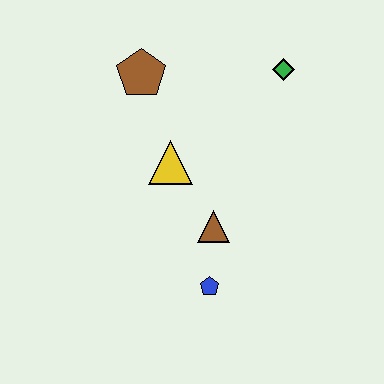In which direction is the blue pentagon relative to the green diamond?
The blue pentagon is below the green diamond.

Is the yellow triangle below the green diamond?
Yes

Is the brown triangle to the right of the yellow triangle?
Yes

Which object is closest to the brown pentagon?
The yellow triangle is closest to the brown pentagon.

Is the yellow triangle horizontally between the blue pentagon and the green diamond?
No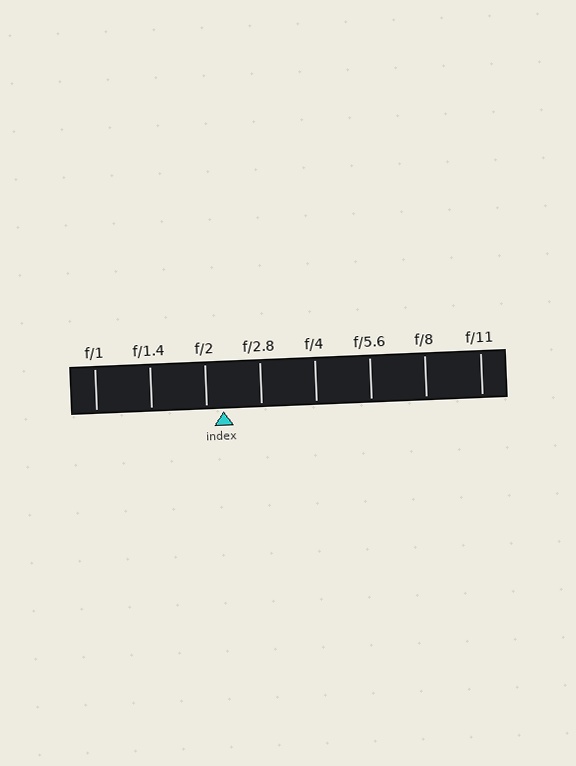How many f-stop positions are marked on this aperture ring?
There are 8 f-stop positions marked.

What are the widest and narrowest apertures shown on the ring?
The widest aperture shown is f/1 and the narrowest is f/11.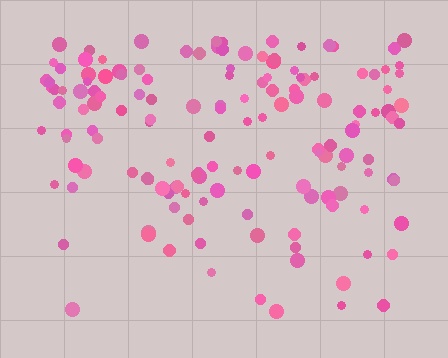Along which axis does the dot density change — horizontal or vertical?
Vertical.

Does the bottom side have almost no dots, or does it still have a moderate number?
Still a moderate number, just noticeably fewer than the top.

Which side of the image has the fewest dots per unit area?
The bottom.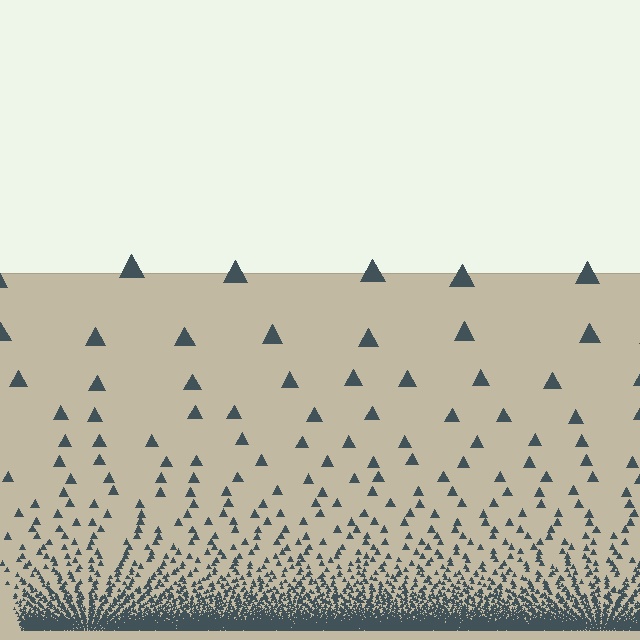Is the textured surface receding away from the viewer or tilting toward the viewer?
The surface appears to tilt toward the viewer. Texture elements get larger and sparser toward the top.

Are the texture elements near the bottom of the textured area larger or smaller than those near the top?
Smaller. The gradient is inverted — elements near the bottom are smaller and denser.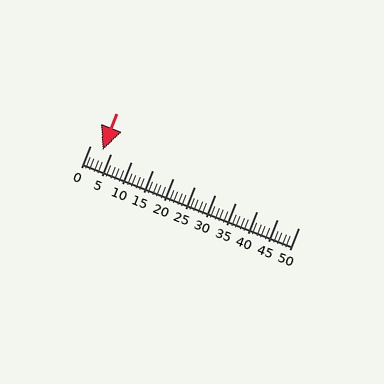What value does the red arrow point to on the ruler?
The red arrow points to approximately 3.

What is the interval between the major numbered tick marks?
The major tick marks are spaced 5 units apart.